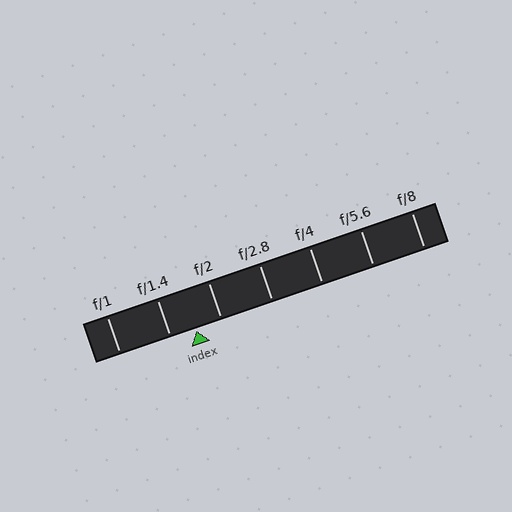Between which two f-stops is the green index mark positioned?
The index mark is between f/1.4 and f/2.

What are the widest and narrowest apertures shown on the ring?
The widest aperture shown is f/1 and the narrowest is f/8.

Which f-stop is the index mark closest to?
The index mark is closest to f/2.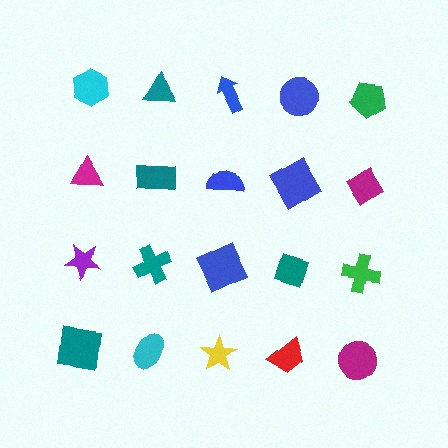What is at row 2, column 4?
A blue diamond.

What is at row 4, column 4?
A red trapezoid.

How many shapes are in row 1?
5 shapes.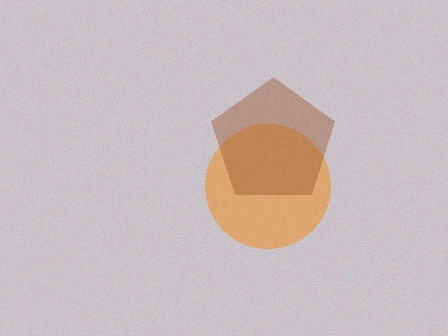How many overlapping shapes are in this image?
There are 2 overlapping shapes in the image.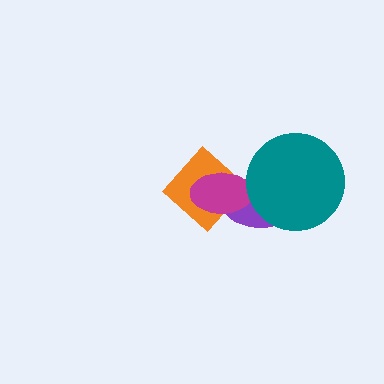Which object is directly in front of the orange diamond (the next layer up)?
The purple ellipse is directly in front of the orange diamond.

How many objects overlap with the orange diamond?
2 objects overlap with the orange diamond.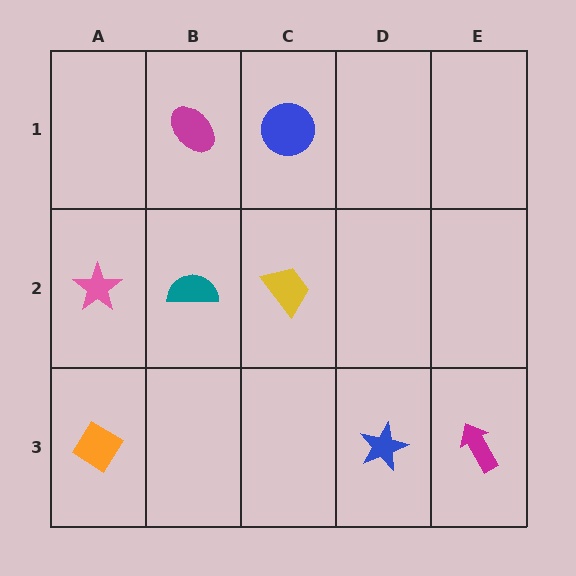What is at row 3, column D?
A blue star.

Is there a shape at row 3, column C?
No, that cell is empty.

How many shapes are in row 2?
3 shapes.